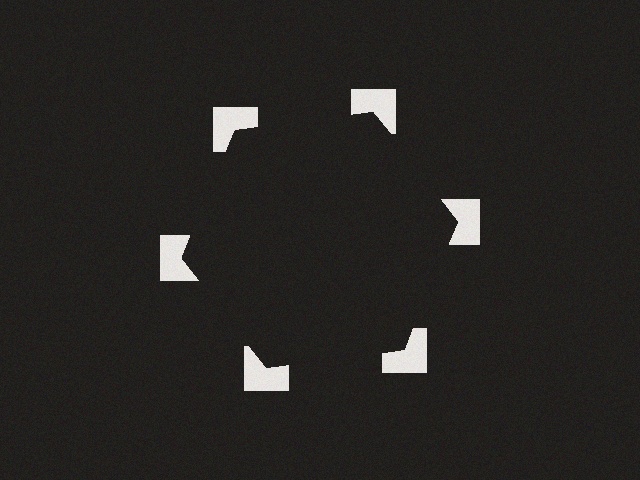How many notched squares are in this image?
There are 6 — one at each vertex of the illusory hexagon.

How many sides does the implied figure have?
6 sides.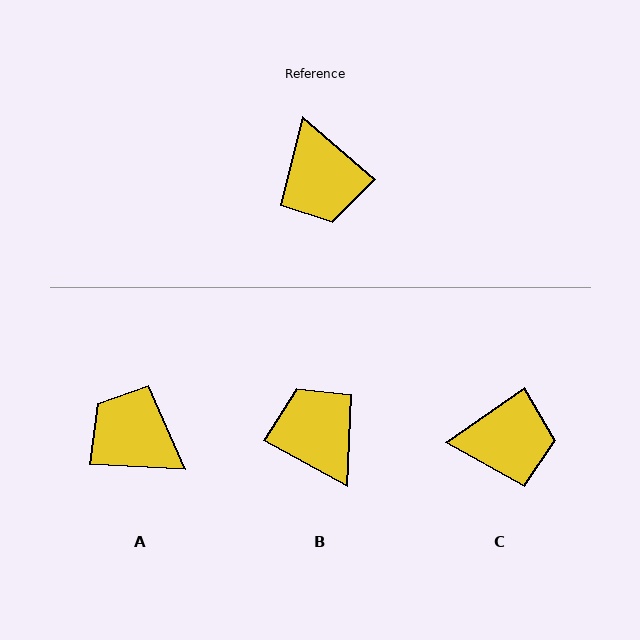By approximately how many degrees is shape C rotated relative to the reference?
Approximately 75 degrees counter-clockwise.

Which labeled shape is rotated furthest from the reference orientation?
B, about 168 degrees away.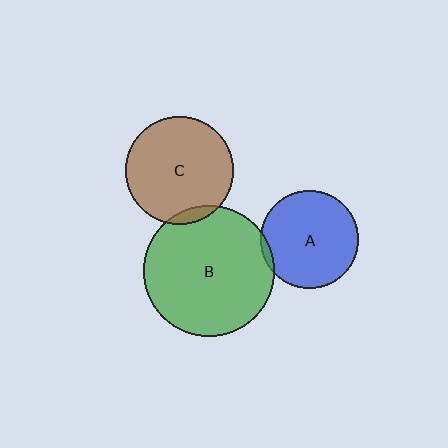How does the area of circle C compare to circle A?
Approximately 1.2 times.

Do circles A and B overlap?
Yes.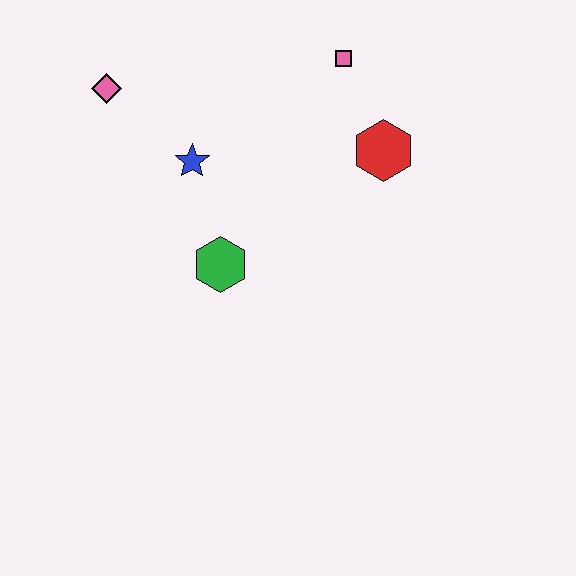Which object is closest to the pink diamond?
The blue star is closest to the pink diamond.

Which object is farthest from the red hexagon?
The pink diamond is farthest from the red hexagon.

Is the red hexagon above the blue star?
Yes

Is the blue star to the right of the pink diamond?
Yes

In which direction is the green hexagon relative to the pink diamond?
The green hexagon is below the pink diamond.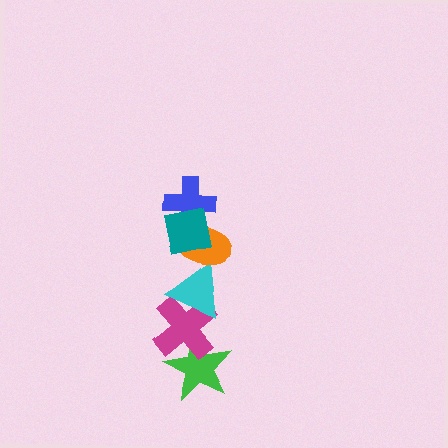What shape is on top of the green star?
The magenta cross is on top of the green star.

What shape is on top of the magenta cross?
The cyan triangle is on top of the magenta cross.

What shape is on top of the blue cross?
The teal square is on top of the blue cross.